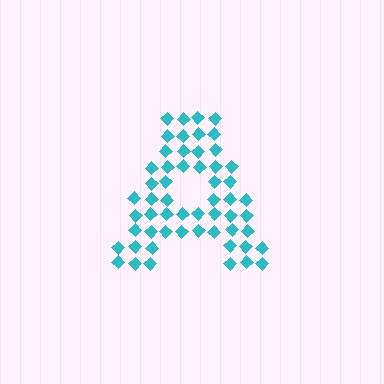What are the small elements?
The small elements are diamonds.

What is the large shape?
The large shape is the letter A.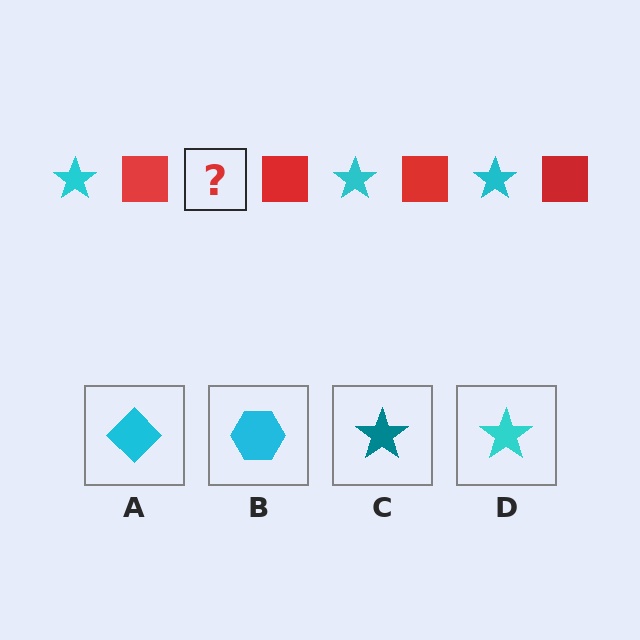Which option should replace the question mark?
Option D.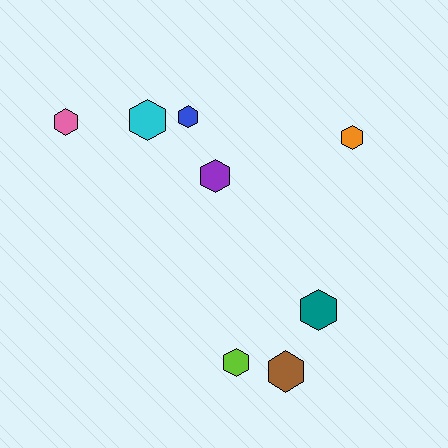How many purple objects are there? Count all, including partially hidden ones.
There is 1 purple object.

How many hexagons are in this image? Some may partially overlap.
There are 8 hexagons.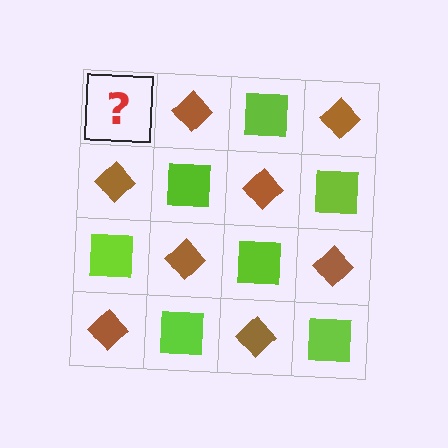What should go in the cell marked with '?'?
The missing cell should contain a lime square.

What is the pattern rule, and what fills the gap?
The rule is that it alternates lime square and brown diamond in a checkerboard pattern. The gap should be filled with a lime square.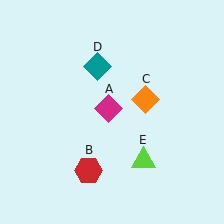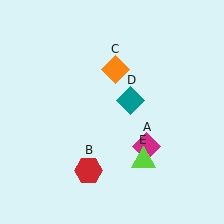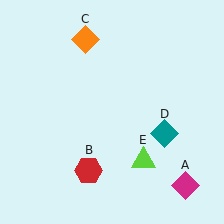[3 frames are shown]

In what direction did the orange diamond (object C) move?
The orange diamond (object C) moved up and to the left.